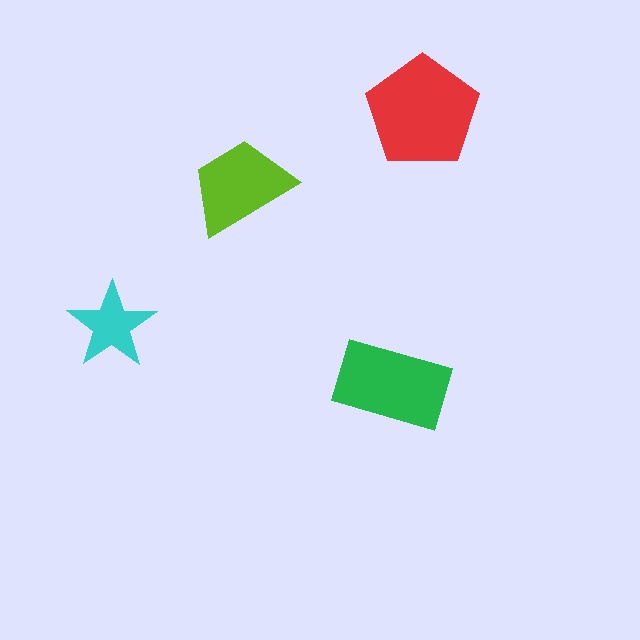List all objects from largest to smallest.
The red pentagon, the green rectangle, the lime trapezoid, the cyan star.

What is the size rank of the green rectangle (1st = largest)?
2nd.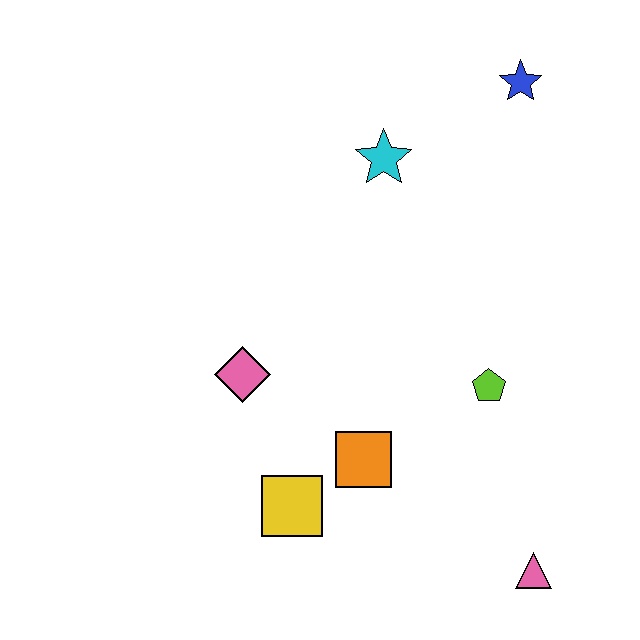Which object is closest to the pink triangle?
The lime pentagon is closest to the pink triangle.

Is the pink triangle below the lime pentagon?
Yes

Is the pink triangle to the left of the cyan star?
No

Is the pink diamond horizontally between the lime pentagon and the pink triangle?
No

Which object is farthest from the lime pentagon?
The blue star is farthest from the lime pentagon.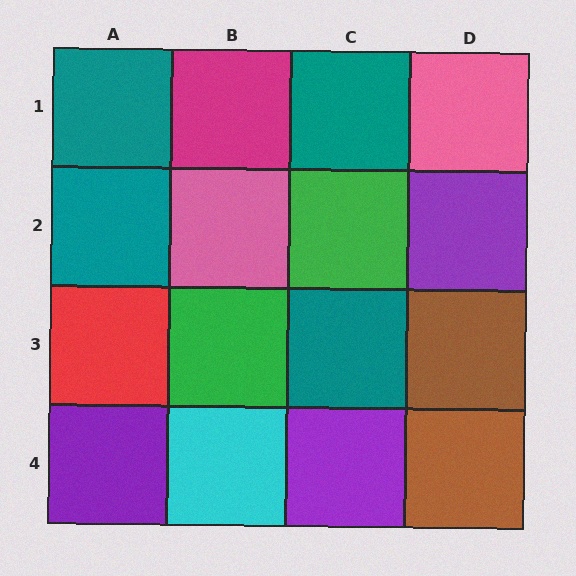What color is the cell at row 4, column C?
Purple.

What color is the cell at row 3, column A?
Red.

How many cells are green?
2 cells are green.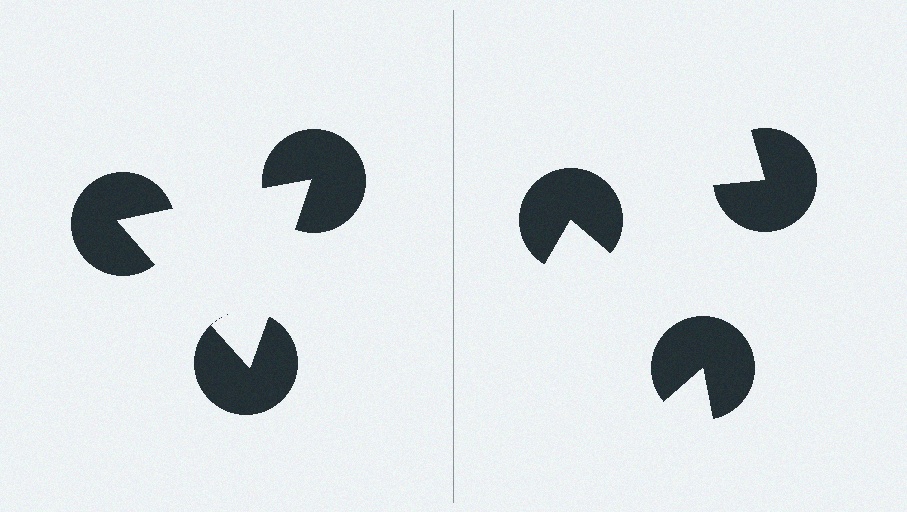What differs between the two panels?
The pac-man discs are positioned identically on both sides; only the wedge orientations differ. On the left they align to a triangle; on the right they are misaligned.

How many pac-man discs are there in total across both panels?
6 — 3 on each side.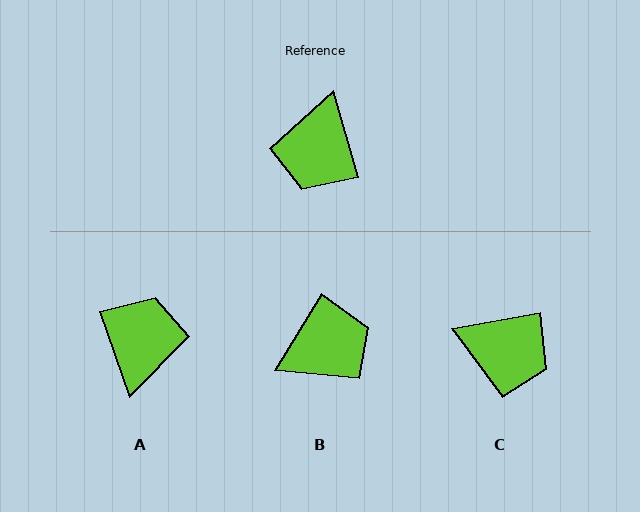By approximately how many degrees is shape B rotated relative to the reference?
Approximately 132 degrees counter-clockwise.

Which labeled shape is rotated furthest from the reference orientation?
A, about 177 degrees away.